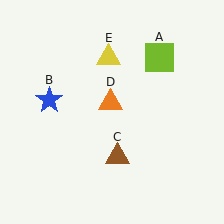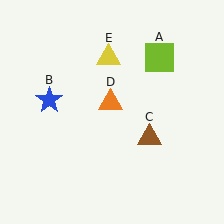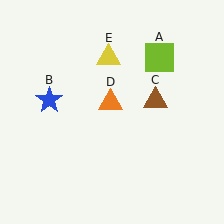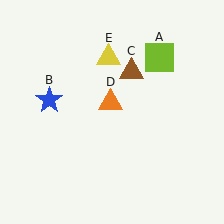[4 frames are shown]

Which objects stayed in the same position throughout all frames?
Lime square (object A) and blue star (object B) and orange triangle (object D) and yellow triangle (object E) remained stationary.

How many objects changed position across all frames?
1 object changed position: brown triangle (object C).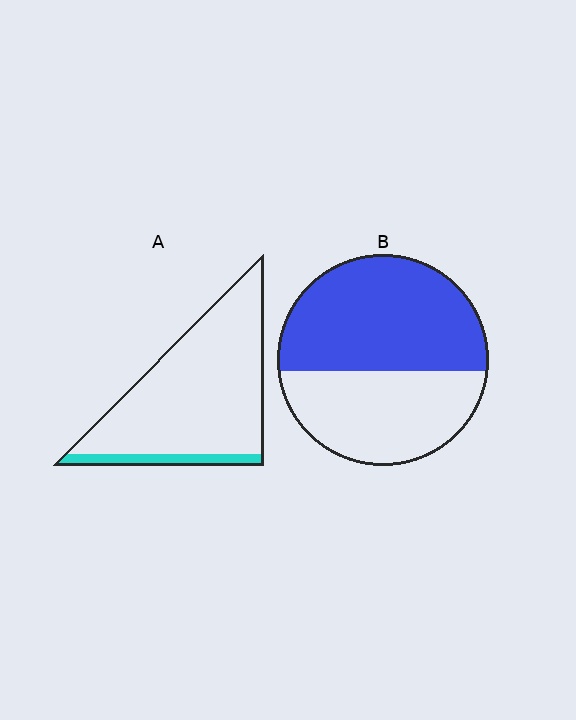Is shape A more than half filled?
No.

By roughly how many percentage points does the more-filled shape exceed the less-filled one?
By roughly 45 percentage points (B over A).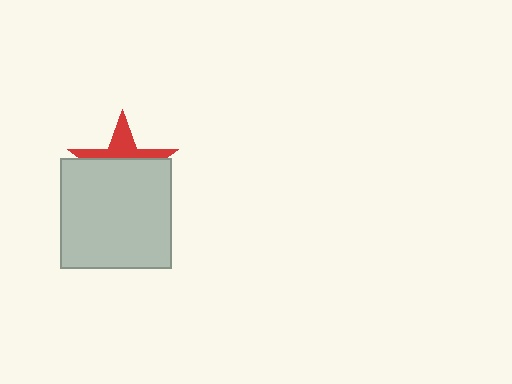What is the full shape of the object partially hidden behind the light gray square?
The partially hidden object is a red star.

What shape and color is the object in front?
The object in front is a light gray square.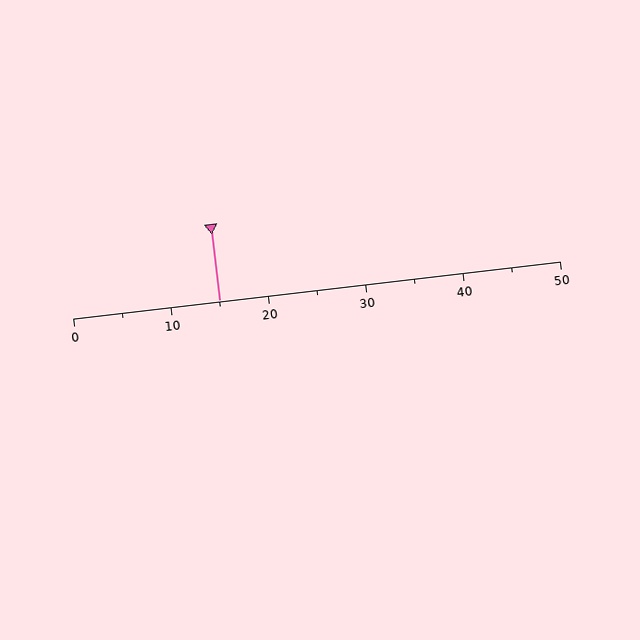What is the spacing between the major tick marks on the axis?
The major ticks are spaced 10 apart.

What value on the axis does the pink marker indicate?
The marker indicates approximately 15.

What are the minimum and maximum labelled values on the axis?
The axis runs from 0 to 50.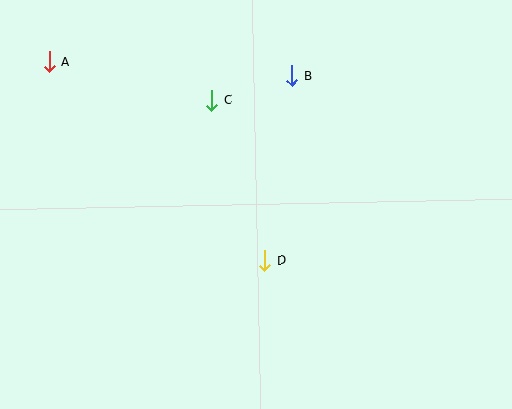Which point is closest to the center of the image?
Point D at (265, 261) is closest to the center.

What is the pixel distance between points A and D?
The distance between A and D is 293 pixels.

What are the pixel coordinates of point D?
Point D is at (265, 261).